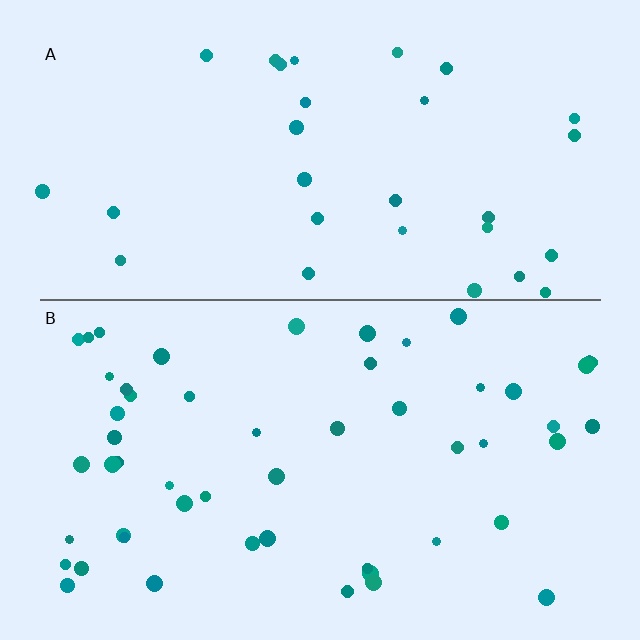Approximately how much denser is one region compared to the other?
Approximately 1.8× — region B over region A.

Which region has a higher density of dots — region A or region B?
B (the bottom).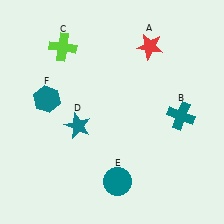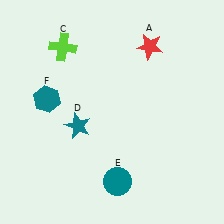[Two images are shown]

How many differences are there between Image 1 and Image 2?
There is 1 difference between the two images.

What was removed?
The teal cross (B) was removed in Image 2.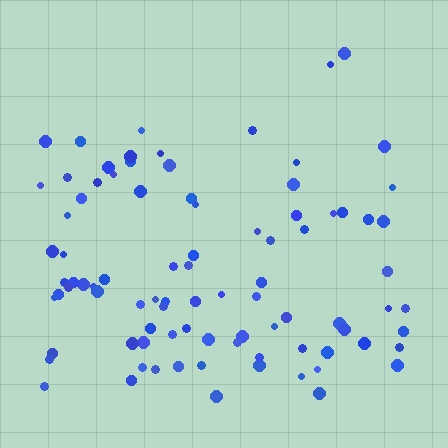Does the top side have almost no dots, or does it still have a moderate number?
Still a moderate number, just noticeably fewer than the bottom.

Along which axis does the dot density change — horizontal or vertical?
Vertical.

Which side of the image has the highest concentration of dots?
The bottom.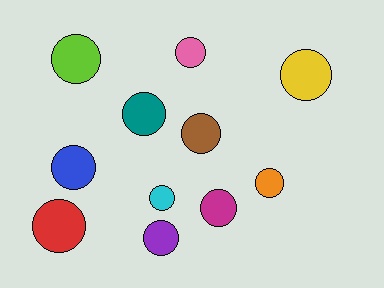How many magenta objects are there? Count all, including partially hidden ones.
There is 1 magenta object.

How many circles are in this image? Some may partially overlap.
There are 11 circles.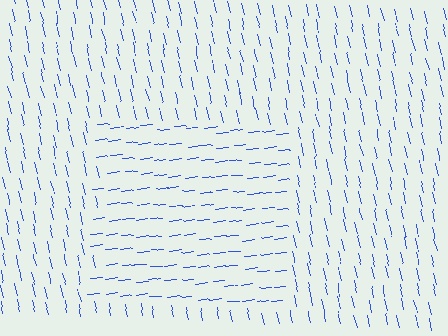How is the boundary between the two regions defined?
The boundary is defined purely by a change in line orientation (approximately 84 degrees difference). All lines are the same color and thickness.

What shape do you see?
I see a rectangle.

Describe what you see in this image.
The image is filled with small blue line segments. A rectangle region in the image has lines oriented differently from the surrounding lines, creating a visible texture boundary.